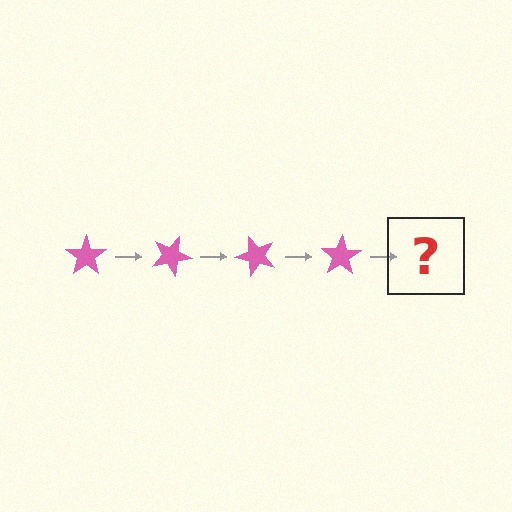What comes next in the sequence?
The next element should be a pink star rotated 100 degrees.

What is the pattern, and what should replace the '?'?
The pattern is that the star rotates 25 degrees each step. The '?' should be a pink star rotated 100 degrees.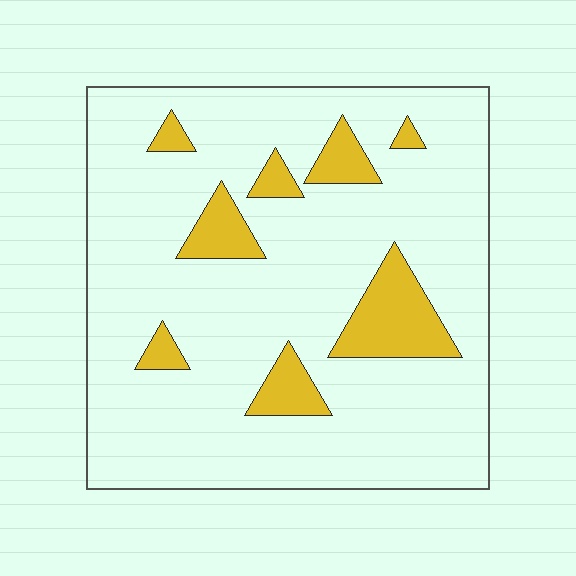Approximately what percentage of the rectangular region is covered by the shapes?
Approximately 15%.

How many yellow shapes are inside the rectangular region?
8.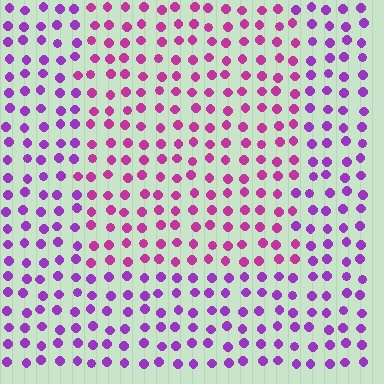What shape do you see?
I see a rectangle.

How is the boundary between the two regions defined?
The boundary is defined purely by a slight shift in hue (about 33 degrees). Spacing, size, and orientation are identical on both sides.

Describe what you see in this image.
The image is filled with small purple elements in a uniform arrangement. A rectangle-shaped region is visible where the elements are tinted to a slightly different hue, forming a subtle color boundary.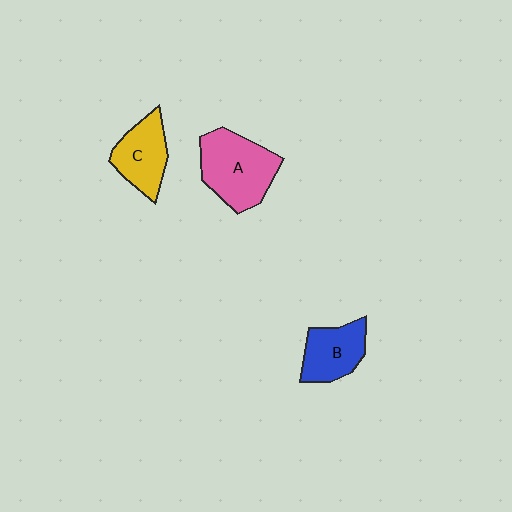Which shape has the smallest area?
Shape B (blue).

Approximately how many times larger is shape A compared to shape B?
Approximately 1.5 times.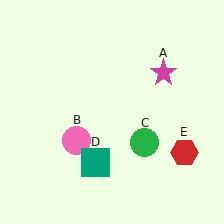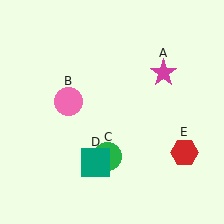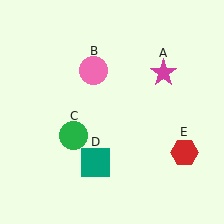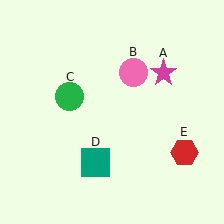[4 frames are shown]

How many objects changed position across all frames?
2 objects changed position: pink circle (object B), green circle (object C).